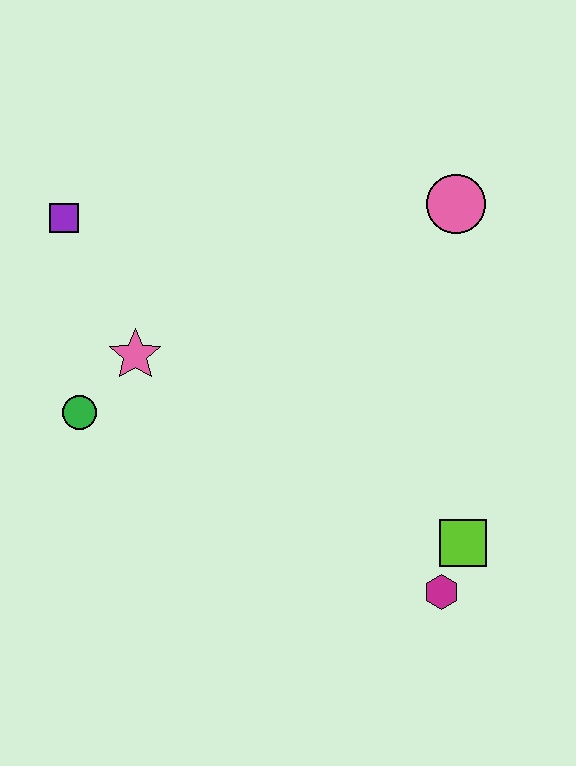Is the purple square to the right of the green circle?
No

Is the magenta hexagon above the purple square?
No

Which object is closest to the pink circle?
The lime square is closest to the pink circle.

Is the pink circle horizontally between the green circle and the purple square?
No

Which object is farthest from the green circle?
The pink circle is farthest from the green circle.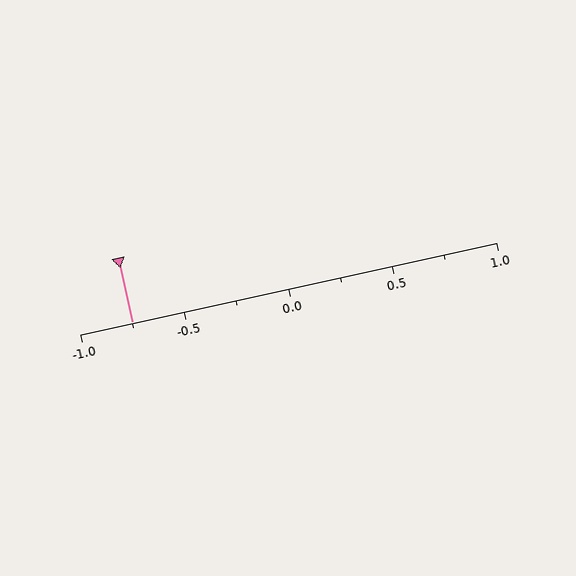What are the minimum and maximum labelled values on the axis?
The axis runs from -1.0 to 1.0.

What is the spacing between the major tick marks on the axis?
The major ticks are spaced 0.5 apart.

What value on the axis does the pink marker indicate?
The marker indicates approximately -0.75.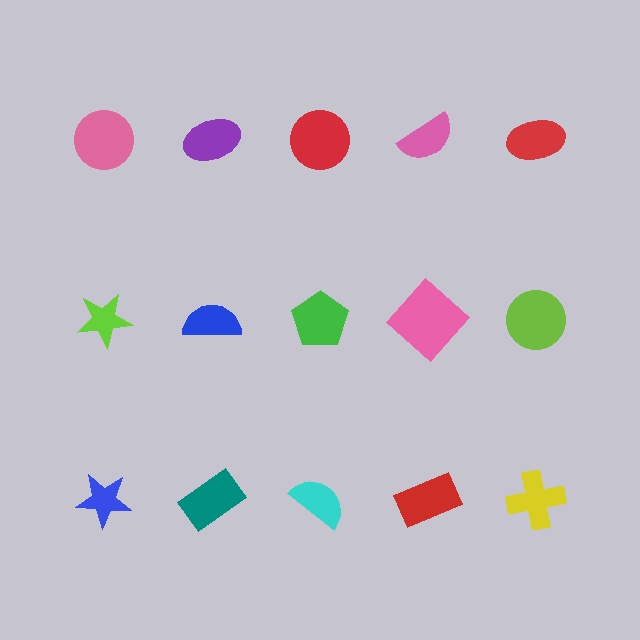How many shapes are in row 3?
5 shapes.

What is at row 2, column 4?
A pink diamond.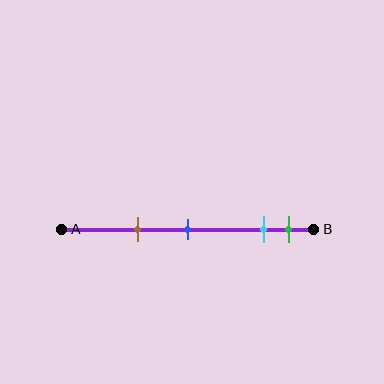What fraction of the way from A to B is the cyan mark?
The cyan mark is approximately 80% (0.8) of the way from A to B.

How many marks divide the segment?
There are 4 marks dividing the segment.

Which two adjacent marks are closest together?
The cyan and green marks are the closest adjacent pair.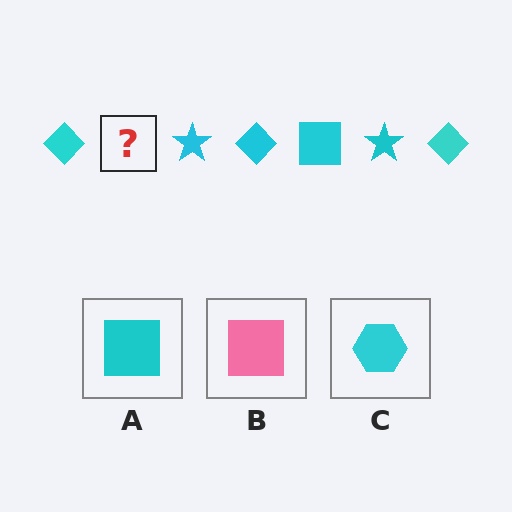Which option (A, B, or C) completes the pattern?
A.